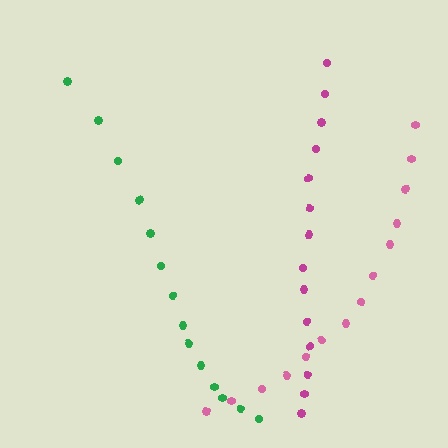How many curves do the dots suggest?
There are 3 distinct paths.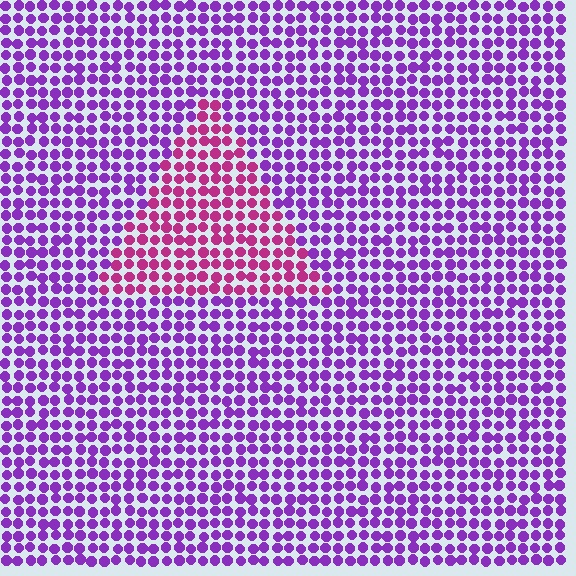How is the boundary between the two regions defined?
The boundary is defined purely by a slight shift in hue (about 43 degrees). Spacing, size, and orientation are identical on both sides.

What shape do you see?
I see a triangle.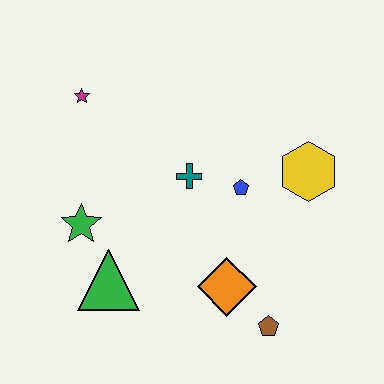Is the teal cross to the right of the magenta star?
Yes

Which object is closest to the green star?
The green triangle is closest to the green star.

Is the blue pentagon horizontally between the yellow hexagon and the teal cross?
Yes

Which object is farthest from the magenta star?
The brown pentagon is farthest from the magenta star.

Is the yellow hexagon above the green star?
Yes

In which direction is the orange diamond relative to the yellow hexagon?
The orange diamond is below the yellow hexagon.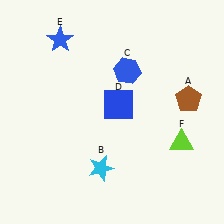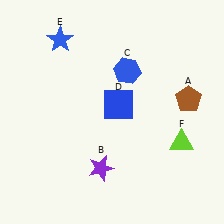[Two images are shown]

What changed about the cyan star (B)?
In Image 1, B is cyan. In Image 2, it changed to purple.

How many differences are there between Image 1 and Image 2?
There is 1 difference between the two images.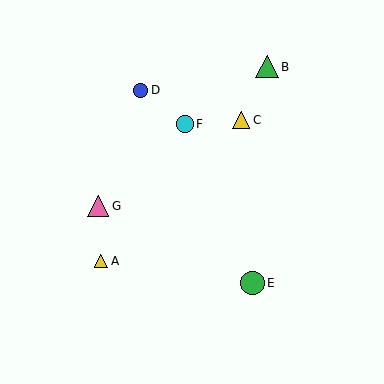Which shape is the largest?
The green circle (labeled E) is the largest.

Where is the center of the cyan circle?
The center of the cyan circle is at (185, 124).